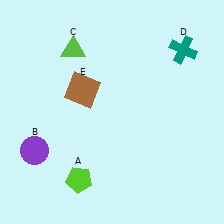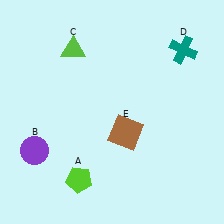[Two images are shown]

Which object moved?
The brown square (E) moved right.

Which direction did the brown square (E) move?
The brown square (E) moved right.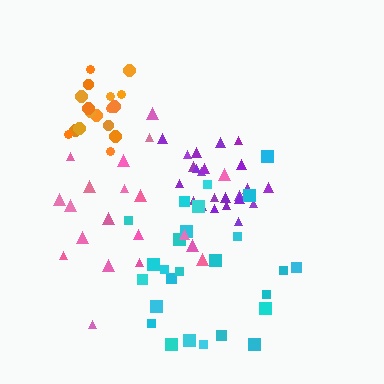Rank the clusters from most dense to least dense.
purple, orange, pink, cyan.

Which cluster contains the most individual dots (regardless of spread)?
Cyan (26).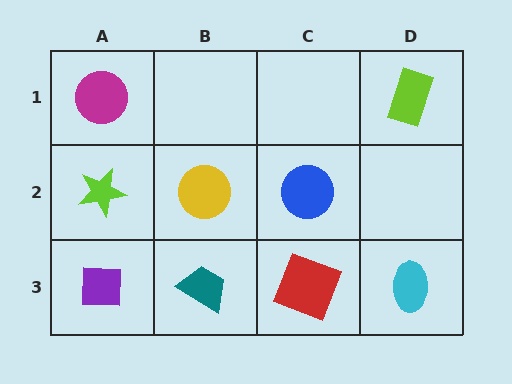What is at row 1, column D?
A lime rectangle.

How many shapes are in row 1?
2 shapes.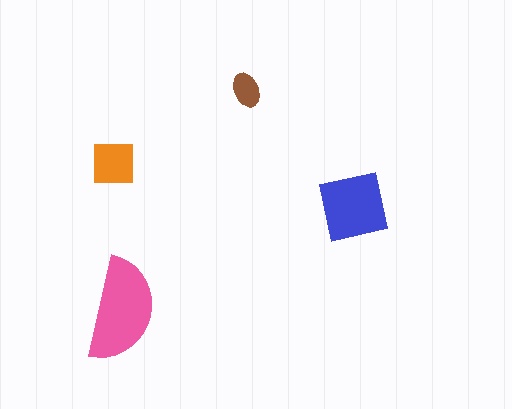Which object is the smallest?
The brown ellipse.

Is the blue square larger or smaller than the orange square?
Larger.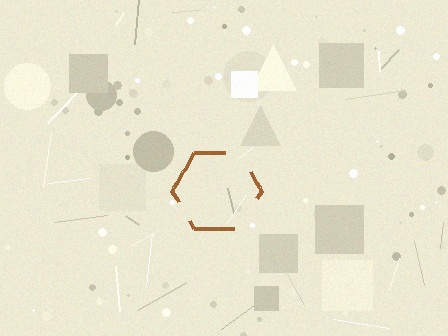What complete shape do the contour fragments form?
The contour fragments form a hexagon.